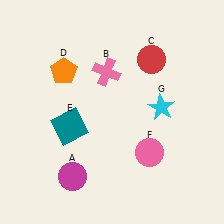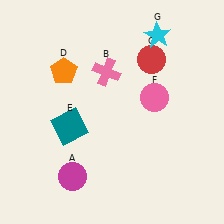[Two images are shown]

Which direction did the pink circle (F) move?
The pink circle (F) moved up.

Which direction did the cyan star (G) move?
The cyan star (G) moved up.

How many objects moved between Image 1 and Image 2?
2 objects moved between the two images.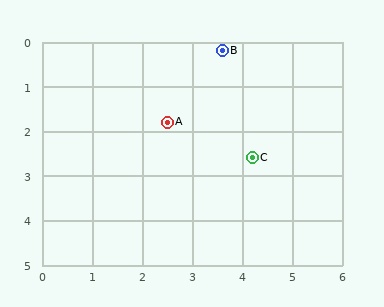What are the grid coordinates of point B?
Point B is at approximately (3.6, 0.2).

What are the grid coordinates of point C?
Point C is at approximately (4.2, 2.6).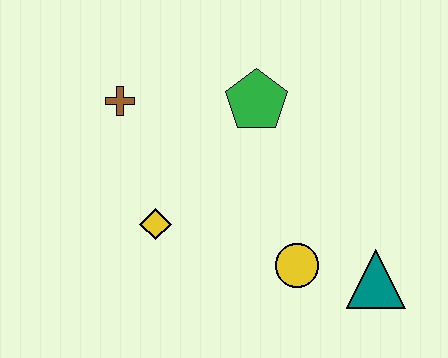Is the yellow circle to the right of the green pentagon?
Yes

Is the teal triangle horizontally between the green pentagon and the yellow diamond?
No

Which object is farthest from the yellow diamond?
The teal triangle is farthest from the yellow diamond.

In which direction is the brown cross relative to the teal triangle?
The brown cross is to the left of the teal triangle.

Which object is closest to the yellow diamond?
The brown cross is closest to the yellow diamond.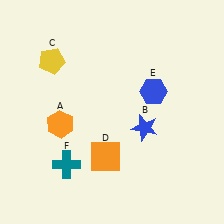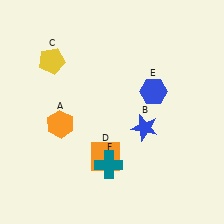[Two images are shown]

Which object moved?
The teal cross (F) moved right.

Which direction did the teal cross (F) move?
The teal cross (F) moved right.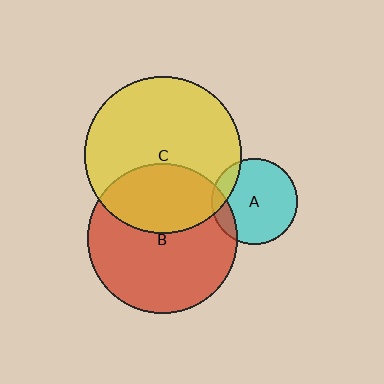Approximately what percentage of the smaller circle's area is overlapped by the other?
Approximately 35%.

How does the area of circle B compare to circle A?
Approximately 3.1 times.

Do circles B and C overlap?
Yes.